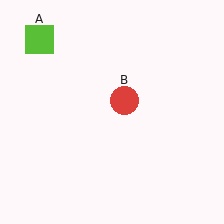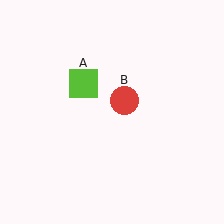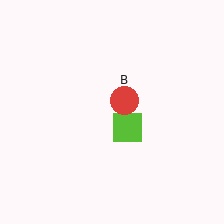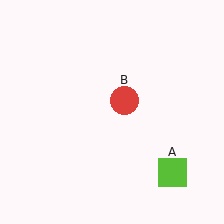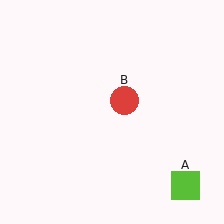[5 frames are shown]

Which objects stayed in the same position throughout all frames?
Red circle (object B) remained stationary.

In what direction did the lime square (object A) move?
The lime square (object A) moved down and to the right.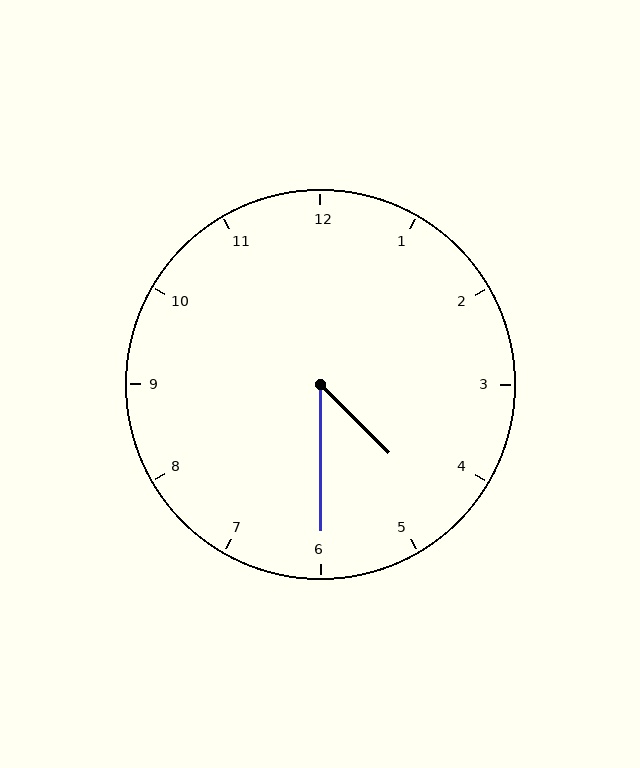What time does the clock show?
4:30.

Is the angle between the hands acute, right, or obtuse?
It is acute.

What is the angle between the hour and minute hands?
Approximately 45 degrees.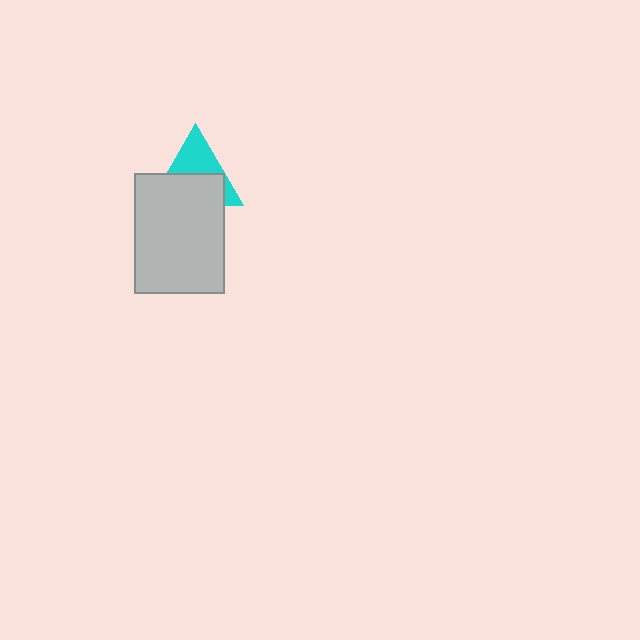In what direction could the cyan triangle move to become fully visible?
The cyan triangle could move up. That would shift it out from behind the light gray rectangle entirely.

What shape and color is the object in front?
The object in front is a light gray rectangle.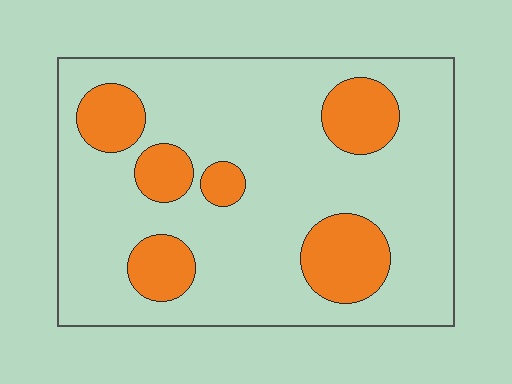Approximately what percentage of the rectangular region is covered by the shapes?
Approximately 20%.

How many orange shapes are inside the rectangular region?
6.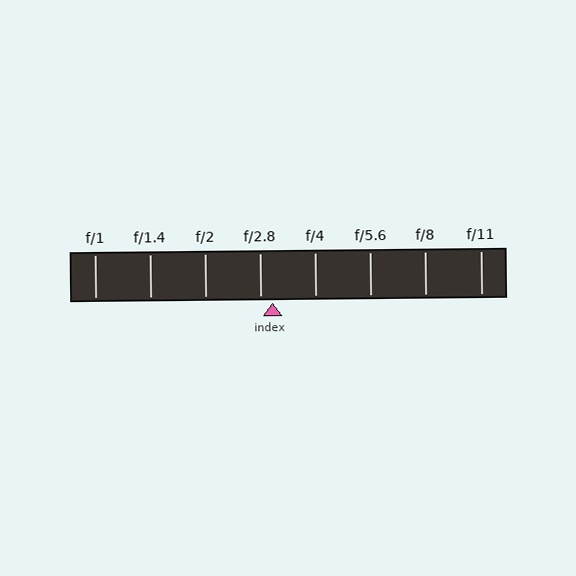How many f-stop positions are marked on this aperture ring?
There are 8 f-stop positions marked.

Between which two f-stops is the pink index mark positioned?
The index mark is between f/2.8 and f/4.